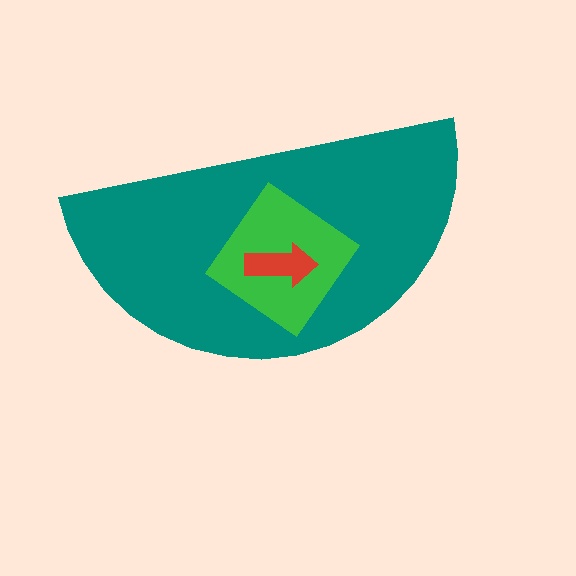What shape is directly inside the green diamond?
The red arrow.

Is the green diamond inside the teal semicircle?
Yes.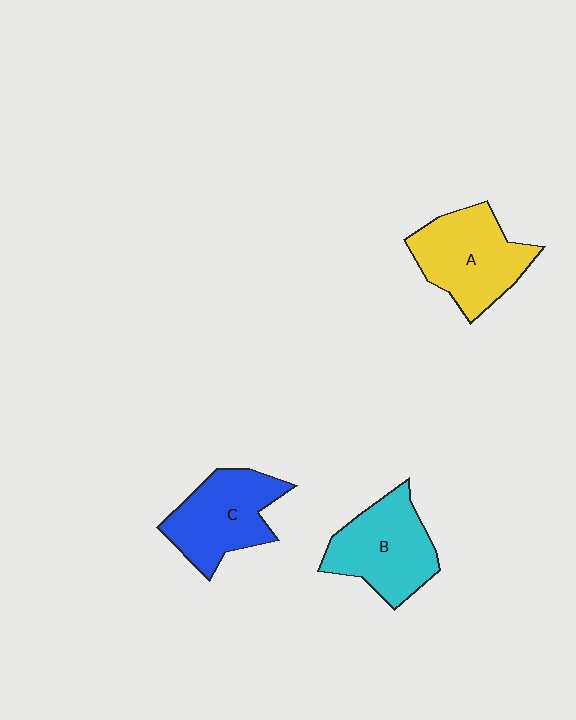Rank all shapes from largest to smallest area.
From largest to smallest: A (yellow), B (cyan), C (blue).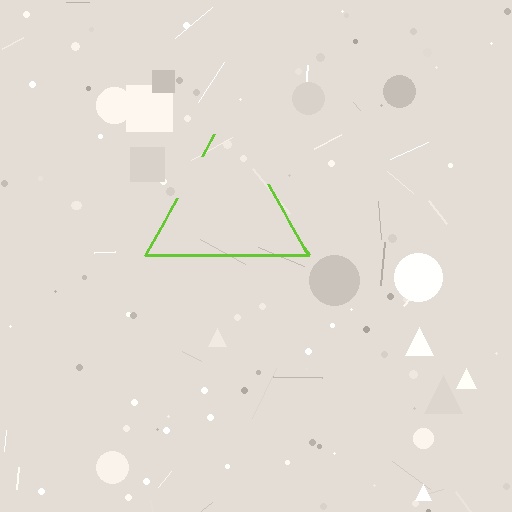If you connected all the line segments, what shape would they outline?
They would outline a triangle.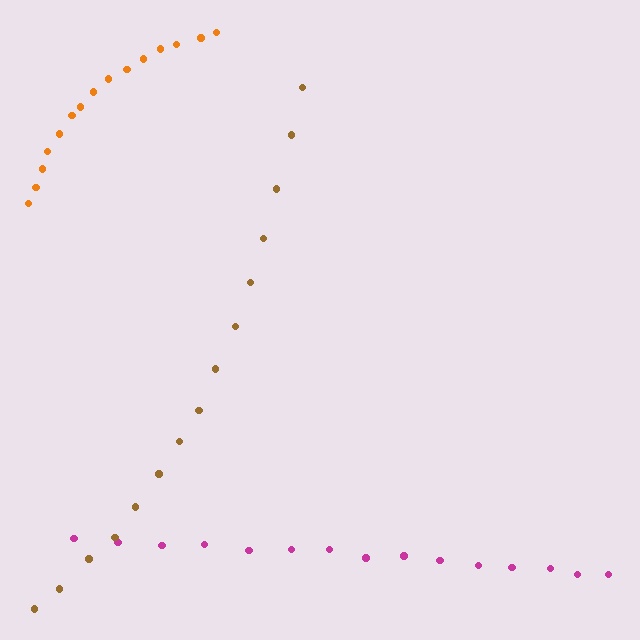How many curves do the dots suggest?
There are 3 distinct paths.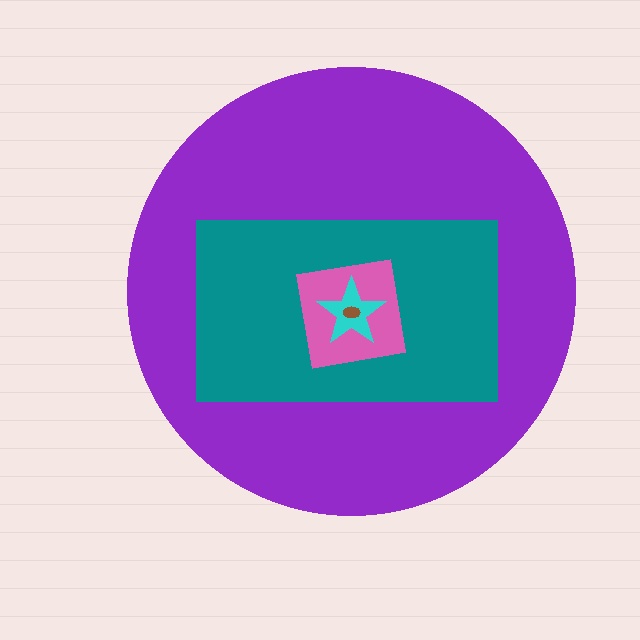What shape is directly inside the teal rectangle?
The pink square.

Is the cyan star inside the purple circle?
Yes.